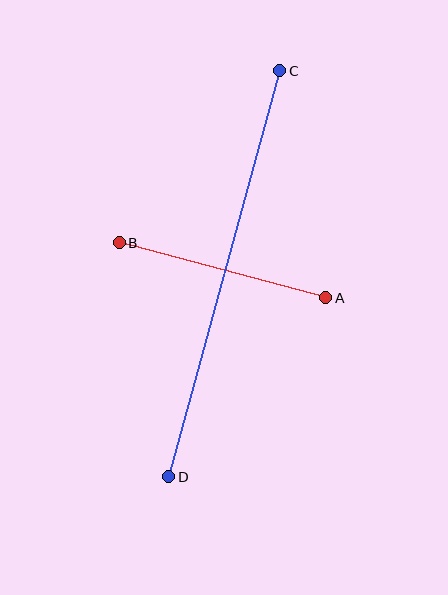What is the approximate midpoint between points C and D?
The midpoint is at approximately (224, 274) pixels.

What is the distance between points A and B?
The distance is approximately 213 pixels.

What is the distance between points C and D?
The distance is approximately 421 pixels.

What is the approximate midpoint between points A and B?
The midpoint is at approximately (223, 270) pixels.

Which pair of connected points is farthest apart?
Points C and D are farthest apart.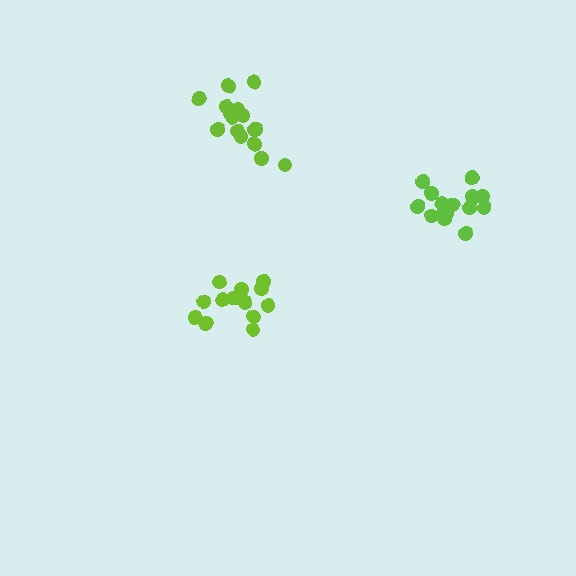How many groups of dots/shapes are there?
There are 3 groups.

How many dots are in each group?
Group 1: 14 dots, Group 2: 16 dots, Group 3: 15 dots (45 total).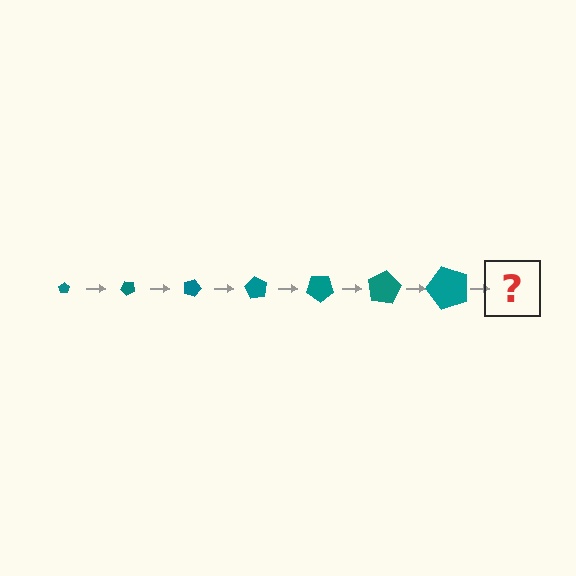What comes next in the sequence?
The next element should be a pentagon, larger than the previous one and rotated 315 degrees from the start.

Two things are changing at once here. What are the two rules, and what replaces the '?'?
The two rules are that the pentagon grows larger each step and it rotates 45 degrees each step. The '?' should be a pentagon, larger than the previous one and rotated 315 degrees from the start.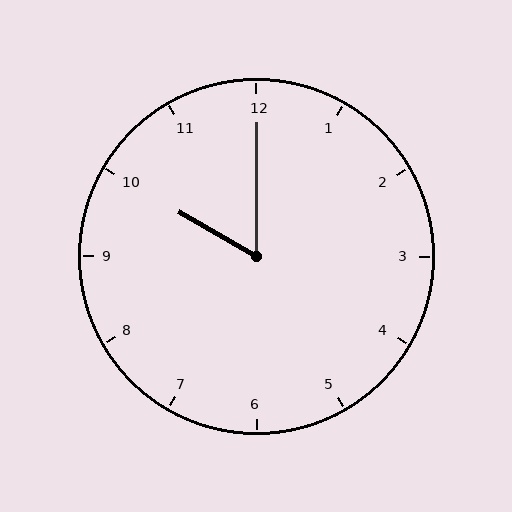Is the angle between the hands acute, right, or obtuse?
It is acute.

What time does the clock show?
10:00.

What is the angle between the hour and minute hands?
Approximately 60 degrees.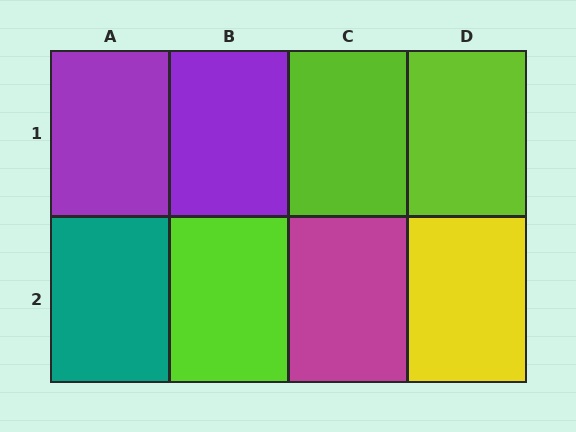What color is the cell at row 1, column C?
Lime.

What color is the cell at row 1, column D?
Lime.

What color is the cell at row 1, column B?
Purple.